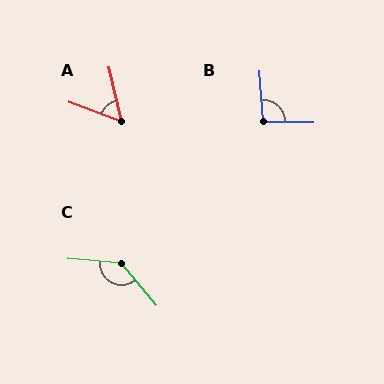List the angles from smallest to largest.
A (56°), B (95°), C (135°).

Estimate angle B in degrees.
Approximately 95 degrees.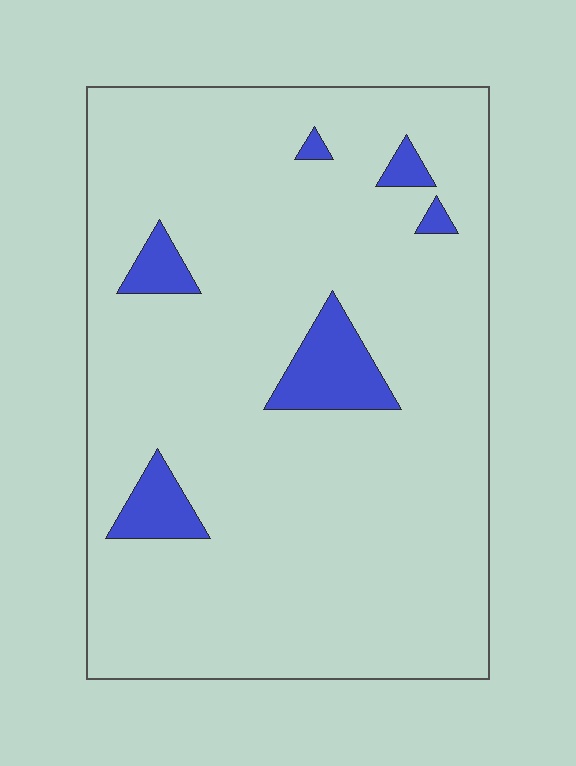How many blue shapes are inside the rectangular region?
6.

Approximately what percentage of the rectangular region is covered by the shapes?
Approximately 10%.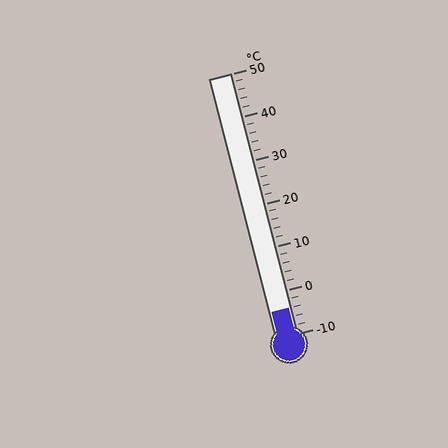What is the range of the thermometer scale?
The thermometer scale ranges from -10°C to 50°C.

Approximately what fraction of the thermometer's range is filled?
The thermometer is filled to approximately 10% of its range.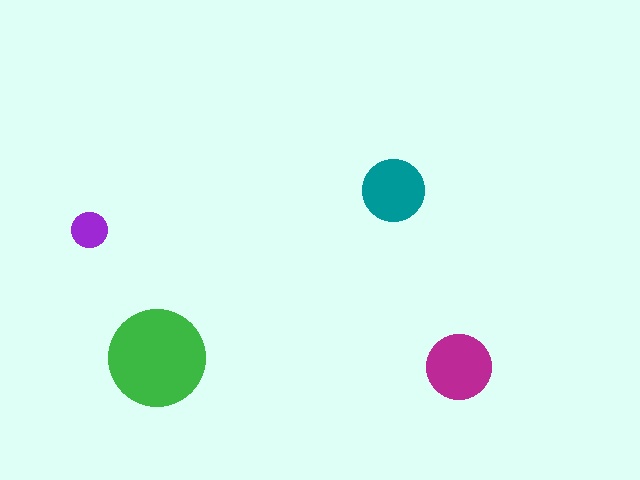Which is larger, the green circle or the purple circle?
The green one.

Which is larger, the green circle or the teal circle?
The green one.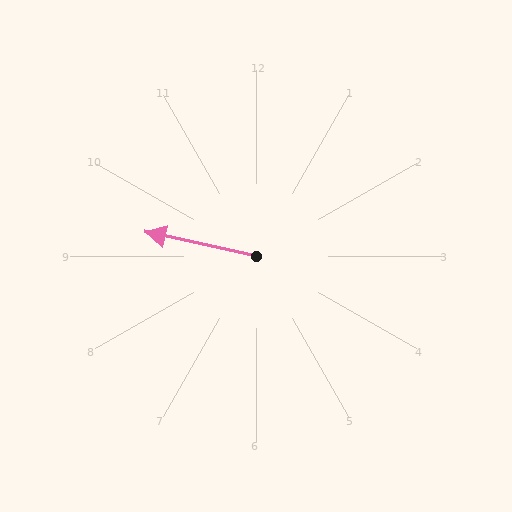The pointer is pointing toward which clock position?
Roughly 9 o'clock.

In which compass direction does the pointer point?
West.